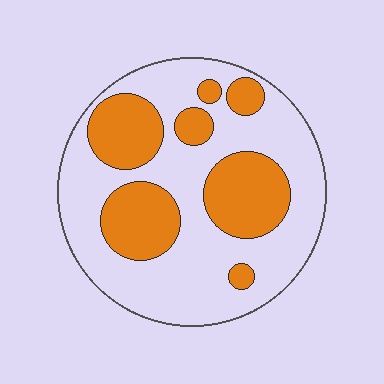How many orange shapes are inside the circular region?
7.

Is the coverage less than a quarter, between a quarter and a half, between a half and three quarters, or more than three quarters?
Between a quarter and a half.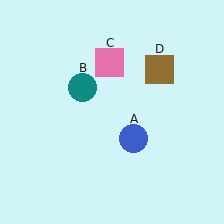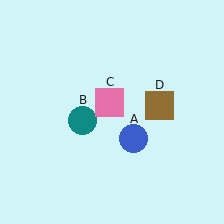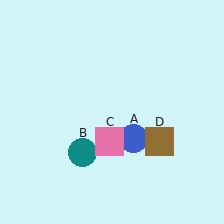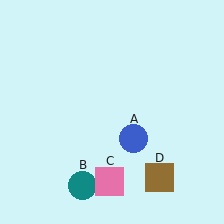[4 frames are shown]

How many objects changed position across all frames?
3 objects changed position: teal circle (object B), pink square (object C), brown square (object D).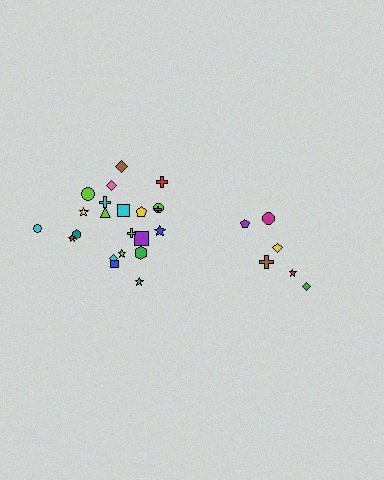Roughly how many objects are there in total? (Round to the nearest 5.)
Roughly 30 objects in total.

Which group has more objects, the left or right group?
The left group.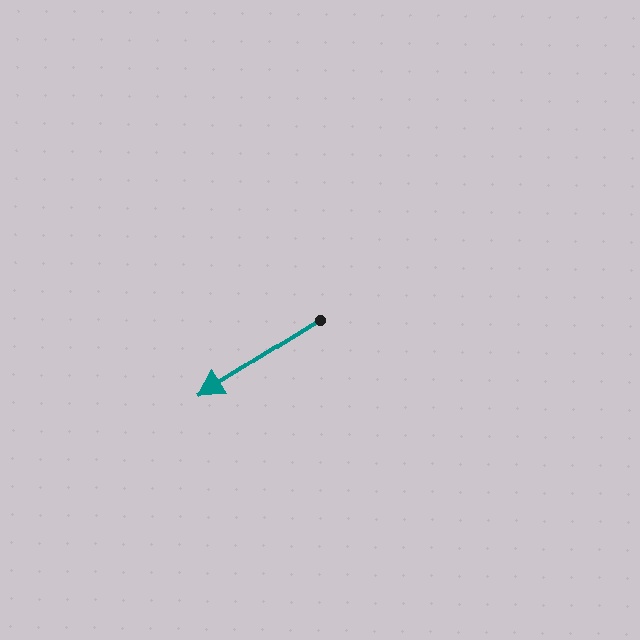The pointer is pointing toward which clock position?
Roughly 8 o'clock.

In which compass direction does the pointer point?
Southwest.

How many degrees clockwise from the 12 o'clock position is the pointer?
Approximately 238 degrees.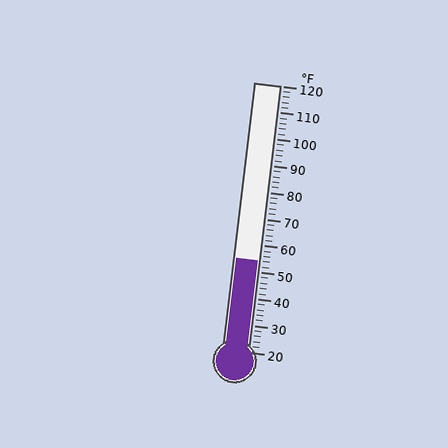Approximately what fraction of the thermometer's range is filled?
The thermometer is filled to approximately 35% of its range.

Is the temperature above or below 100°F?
The temperature is below 100°F.